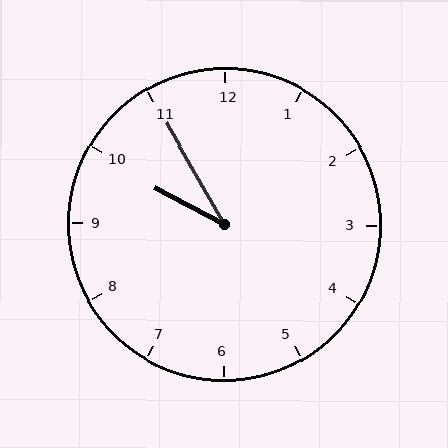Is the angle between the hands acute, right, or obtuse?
It is acute.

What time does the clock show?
9:55.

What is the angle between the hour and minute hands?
Approximately 32 degrees.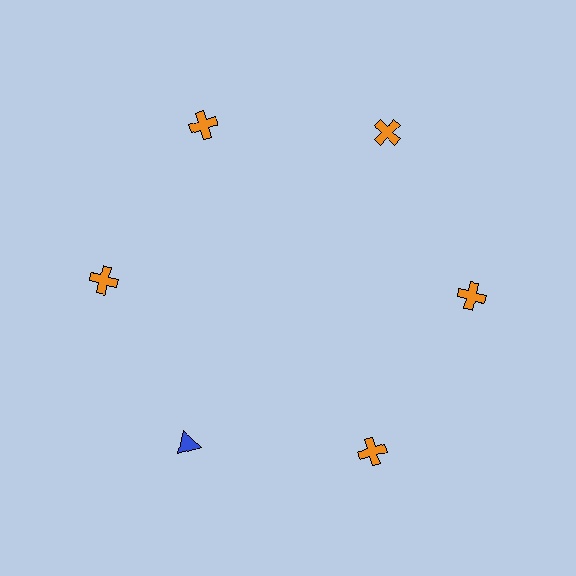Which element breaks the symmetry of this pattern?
The blue triangle at roughly the 7 o'clock position breaks the symmetry. All other shapes are orange crosses.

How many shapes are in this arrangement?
There are 6 shapes arranged in a ring pattern.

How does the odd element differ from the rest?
It differs in both color (blue instead of orange) and shape (triangle instead of cross).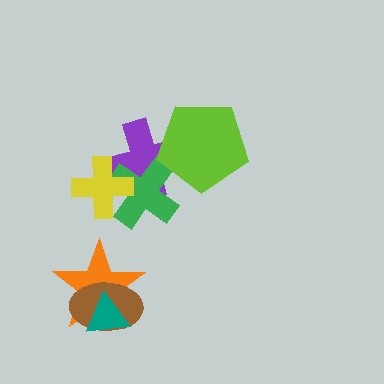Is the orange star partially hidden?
Yes, it is partially covered by another shape.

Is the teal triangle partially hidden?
No, no other shape covers it.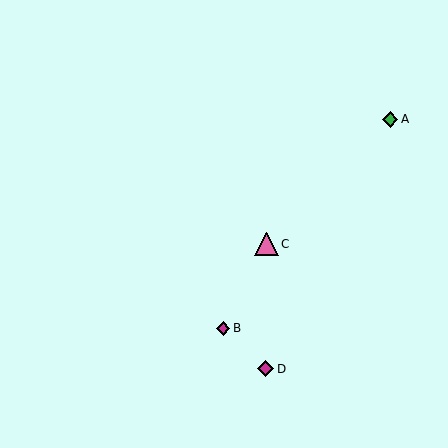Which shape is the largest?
The pink triangle (labeled C) is the largest.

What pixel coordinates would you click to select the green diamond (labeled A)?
Click at (390, 119) to select the green diamond A.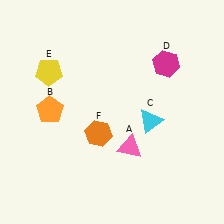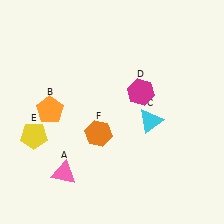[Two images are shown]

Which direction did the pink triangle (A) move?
The pink triangle (A) moved left.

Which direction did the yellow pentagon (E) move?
The yellow pentagon (E) moved down.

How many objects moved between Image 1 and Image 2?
3 objects moved between the two images.